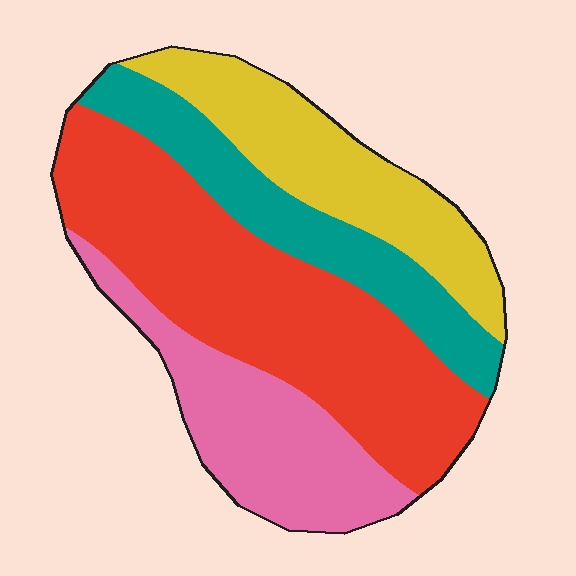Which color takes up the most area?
Red, at roughly 40%.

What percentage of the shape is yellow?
Yellow covers 21% of the shape.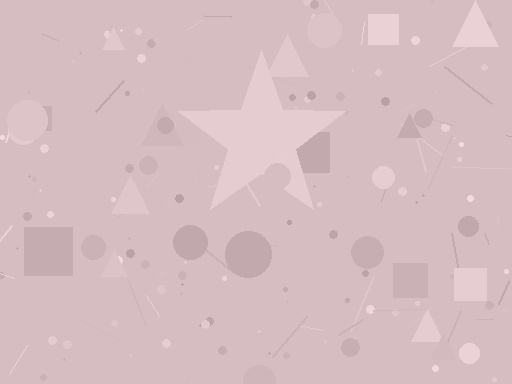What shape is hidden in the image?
A star is hidden in the image.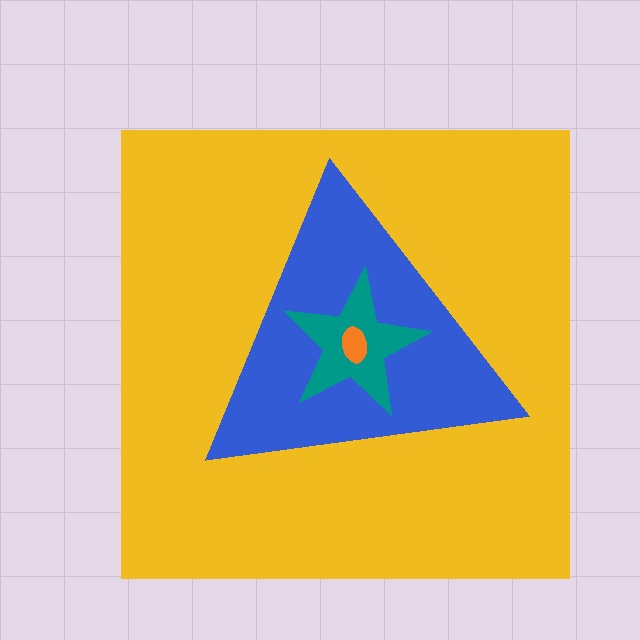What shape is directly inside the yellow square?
The blue triangle.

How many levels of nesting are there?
4.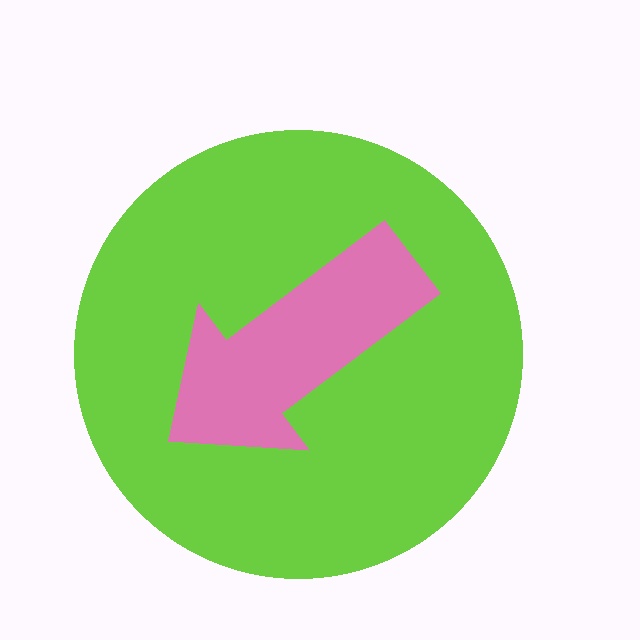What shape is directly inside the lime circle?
The pink arrow.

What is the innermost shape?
The pink arrow.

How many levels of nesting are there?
2.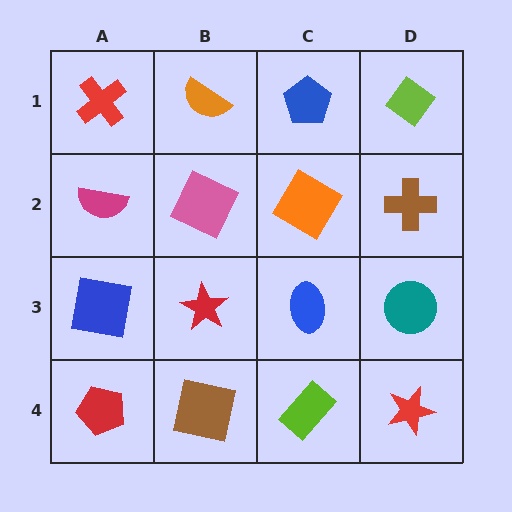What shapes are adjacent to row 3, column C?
An orange diamond (row 2, column C), a lime rectangle (row 4, column C), a red star (row 3, column B), a teal circle (row 3, column D).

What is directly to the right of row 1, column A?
An orange semicircle.